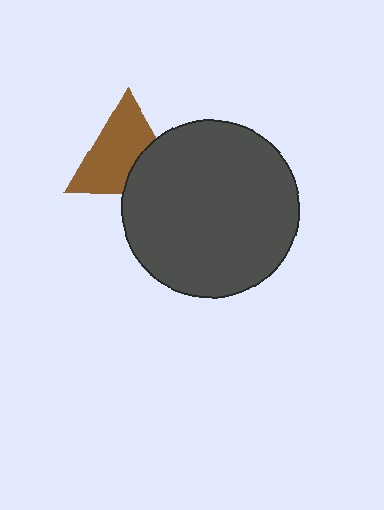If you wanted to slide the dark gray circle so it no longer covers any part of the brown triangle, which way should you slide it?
Slide it toward the lower-right — that is the most direct way to separate the two shapes.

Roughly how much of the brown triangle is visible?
Most of it is visible (roughly 68%).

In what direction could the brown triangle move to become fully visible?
The brown triangle could move toward the upper-left. That would shift it out from behind the dark gray circle entirely.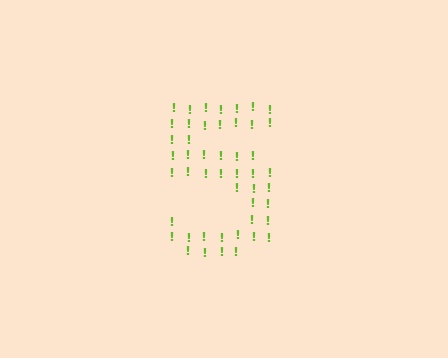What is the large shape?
The large shape is the digit 5.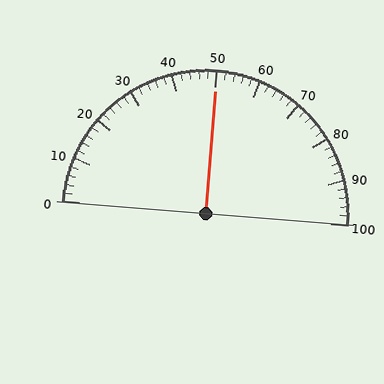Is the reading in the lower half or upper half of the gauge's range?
The reading is in the upper half of the range (0 to 100).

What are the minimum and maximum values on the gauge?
The gauge ranges from 0 to 100.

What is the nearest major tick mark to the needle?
The nearest major tick mark is 50.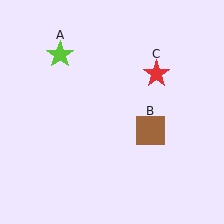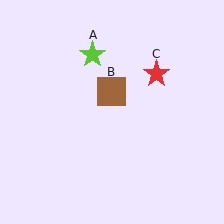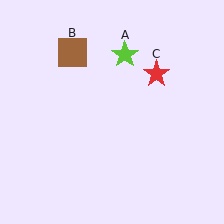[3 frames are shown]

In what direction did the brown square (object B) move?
The brown square (object B) moved up and to the left.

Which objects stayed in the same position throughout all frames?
Red star (object C) remained stationary.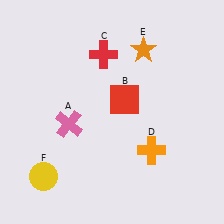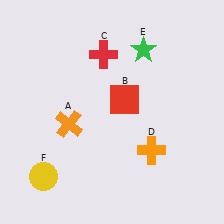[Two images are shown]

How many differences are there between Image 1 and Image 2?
There are 2 differences between the two images.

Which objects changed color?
A changed from pink to orange. E changed from orange to green.